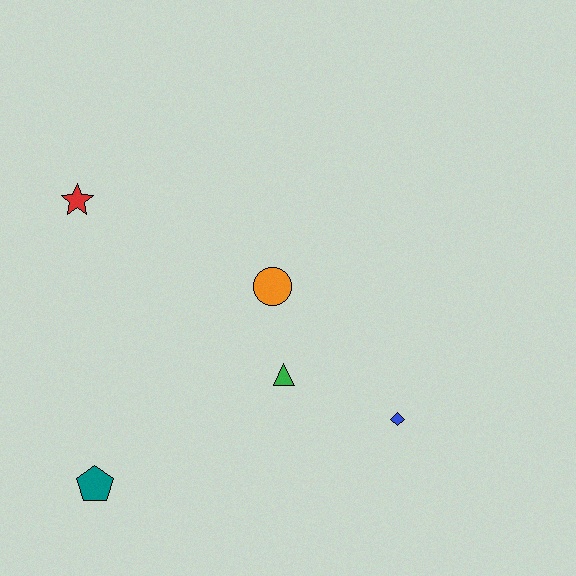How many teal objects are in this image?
There is 1 teal object.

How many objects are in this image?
There are 5 objects.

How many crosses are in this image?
There are no crosses.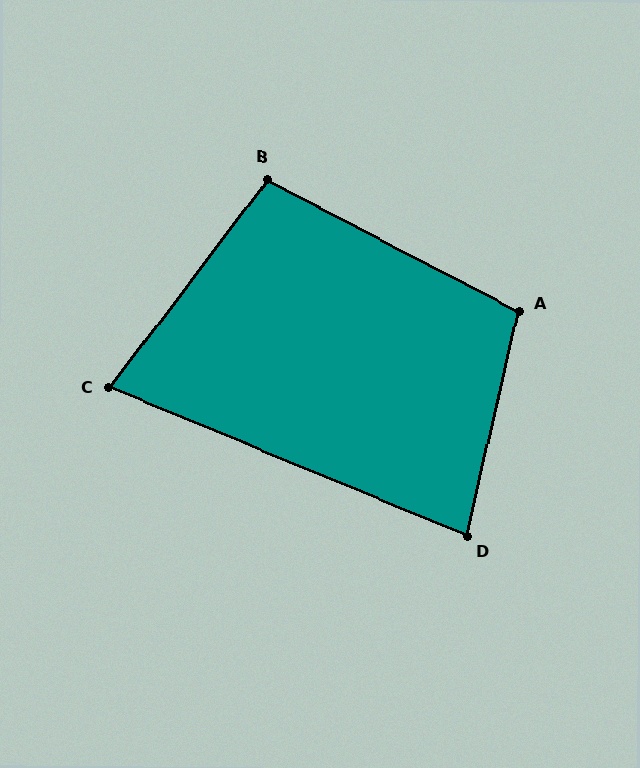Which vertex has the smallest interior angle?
C, at approximately 75 degrees.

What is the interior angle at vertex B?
Approximately 99 degrees (obtuse).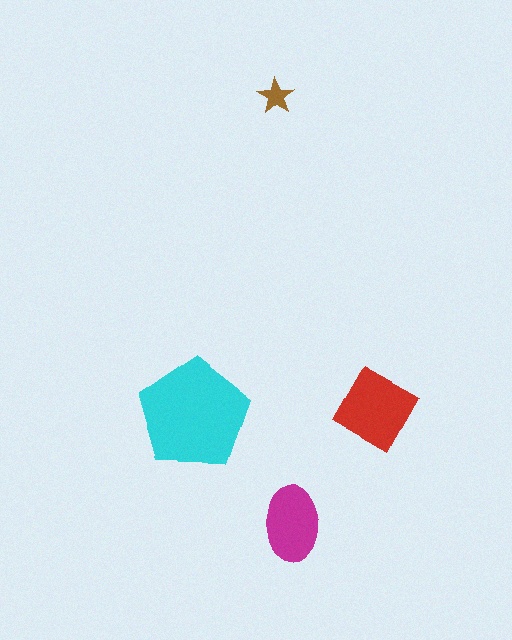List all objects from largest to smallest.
The cyan pentagon, the red diamond, the magenta ellipse, the brown star.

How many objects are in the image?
There are 4 objects in the image.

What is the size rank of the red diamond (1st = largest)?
2nd.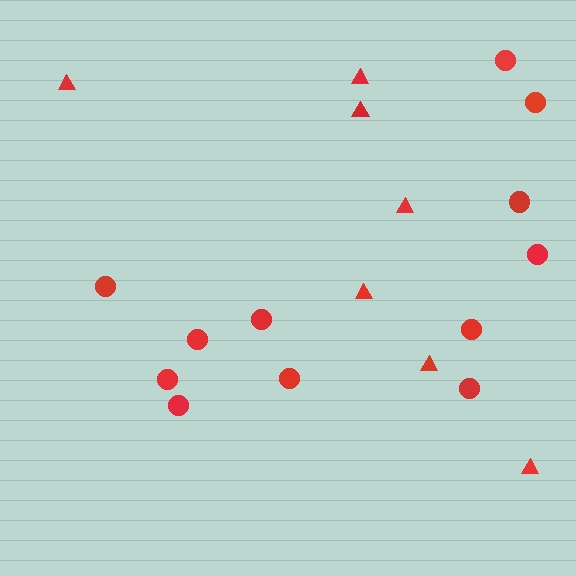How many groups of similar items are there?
There are 2 groups: one group of triangles (7) and one group of circles (12).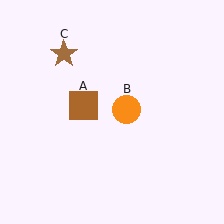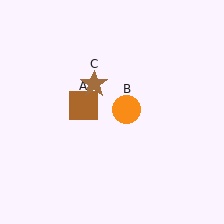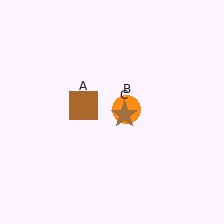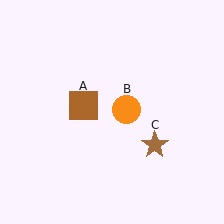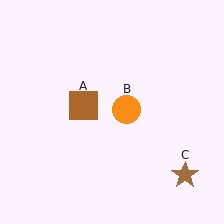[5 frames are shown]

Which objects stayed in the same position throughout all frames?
Brown square (object A) and orange circle (object B) remained stationary.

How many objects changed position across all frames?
1 object changed position: brown star (object C).